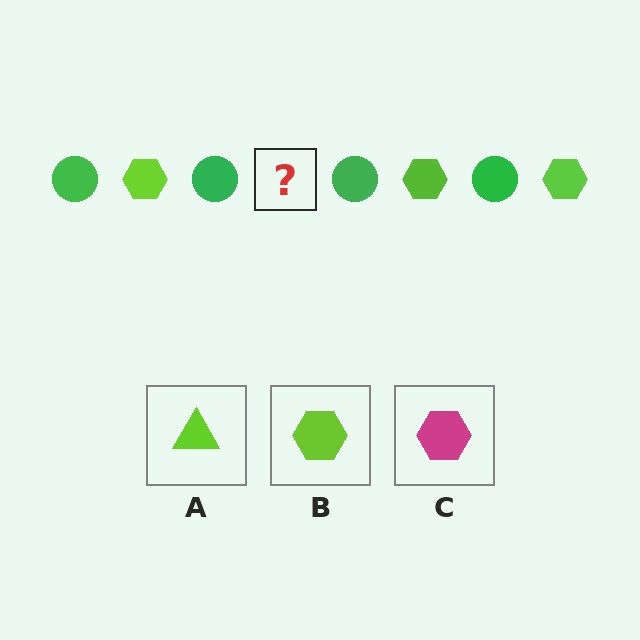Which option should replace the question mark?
Option B.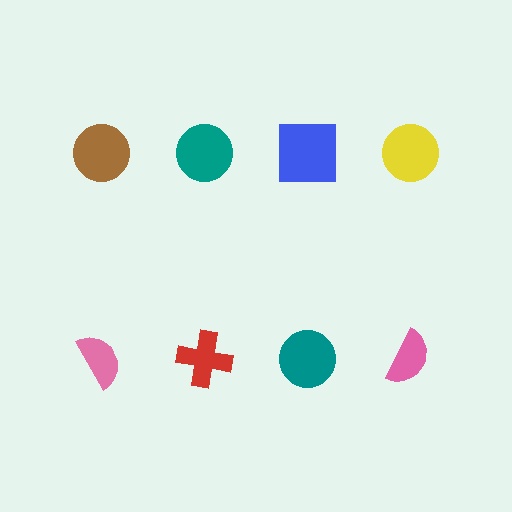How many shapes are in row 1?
4 shapes.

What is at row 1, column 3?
A blue square.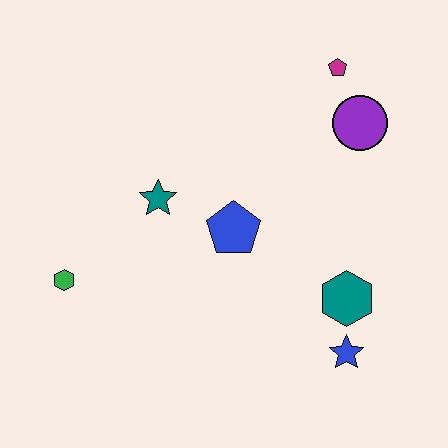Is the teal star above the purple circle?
No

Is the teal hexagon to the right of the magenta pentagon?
Yes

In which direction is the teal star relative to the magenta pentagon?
The teal star is to the left of the magenta pentagon.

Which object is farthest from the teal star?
The blue star is farthest from the teal star.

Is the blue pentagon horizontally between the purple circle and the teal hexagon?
No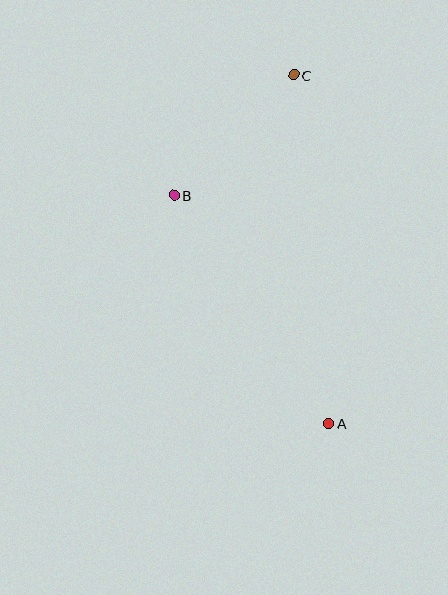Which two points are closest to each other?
Points B and C are closest to each other.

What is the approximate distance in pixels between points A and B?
The distance between A and B is approximately 276 pixels.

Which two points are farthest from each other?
Points A and C are farthest from each other.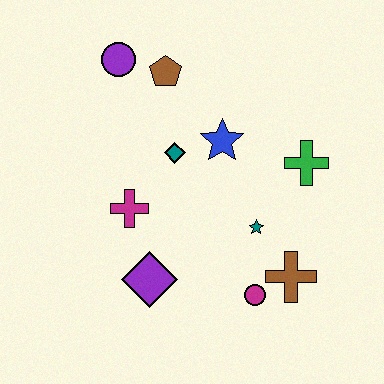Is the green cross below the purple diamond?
No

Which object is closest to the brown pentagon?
The purple circle is closest to the brown pentagon.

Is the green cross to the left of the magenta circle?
No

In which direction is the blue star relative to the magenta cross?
The blue star is to the right of the magenta cross.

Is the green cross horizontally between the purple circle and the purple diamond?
No